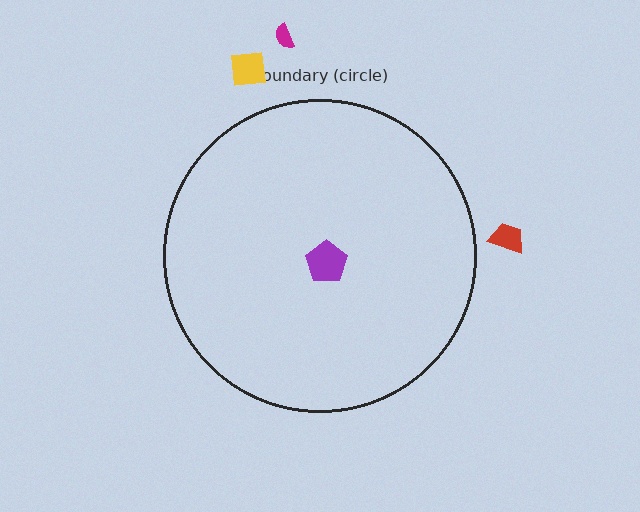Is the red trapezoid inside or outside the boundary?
Outside.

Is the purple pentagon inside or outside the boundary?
Inside.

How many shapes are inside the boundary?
1 inside, 3 outside.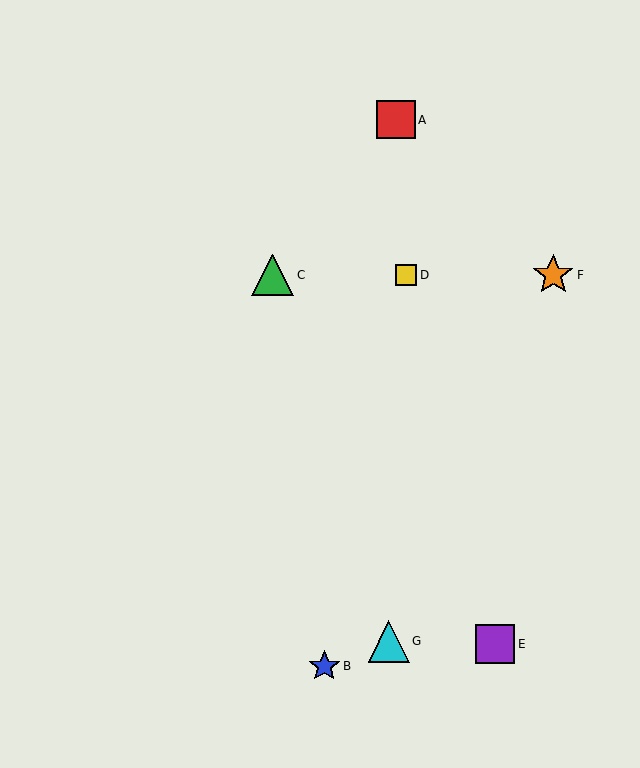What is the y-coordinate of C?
Object C is at y≈275.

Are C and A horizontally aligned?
No, C is at y≈275 and A is at y≈120.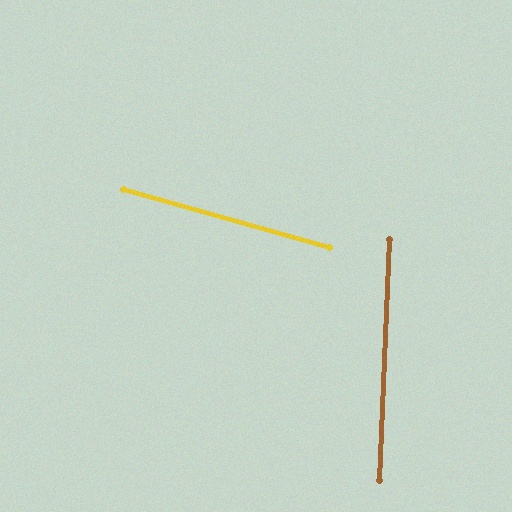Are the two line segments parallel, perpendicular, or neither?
Neither parallel nor perpendicular — they differ by about 77°.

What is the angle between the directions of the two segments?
Approximately 77 degrees.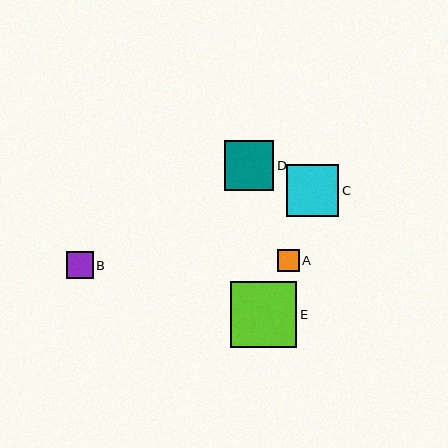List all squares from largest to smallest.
From largest to smallest: E, C, D, B, A.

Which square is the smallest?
Square A is the smallest with a size of approximately 22 pixels.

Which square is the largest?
Square E is the largest with a size of approximately 66 pixels.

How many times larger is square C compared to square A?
Square C is approximately 2.4 times the size of square A.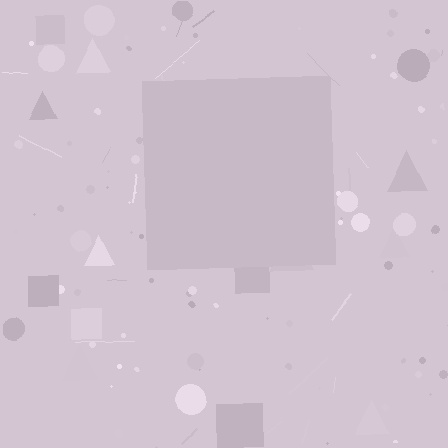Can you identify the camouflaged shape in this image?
The camouflaged shape is a square.